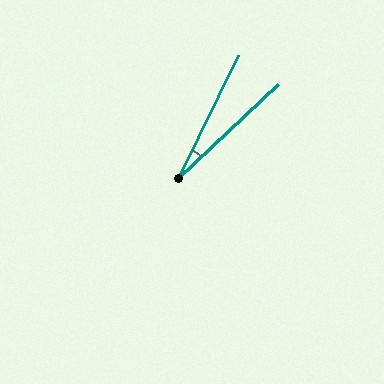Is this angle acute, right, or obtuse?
It is acute.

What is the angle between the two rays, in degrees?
Approximately 20 degrees.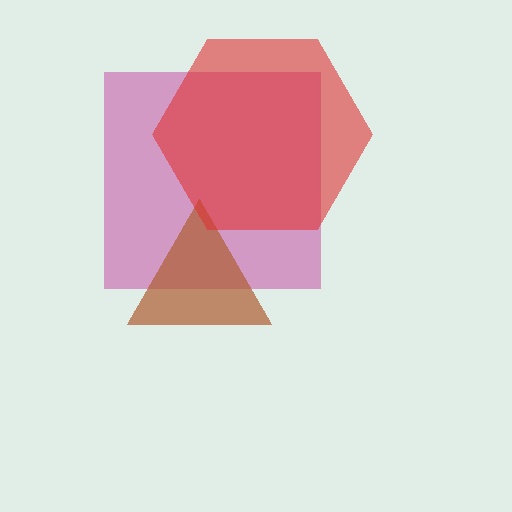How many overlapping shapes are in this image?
There are 3 overlapping shapes in the image.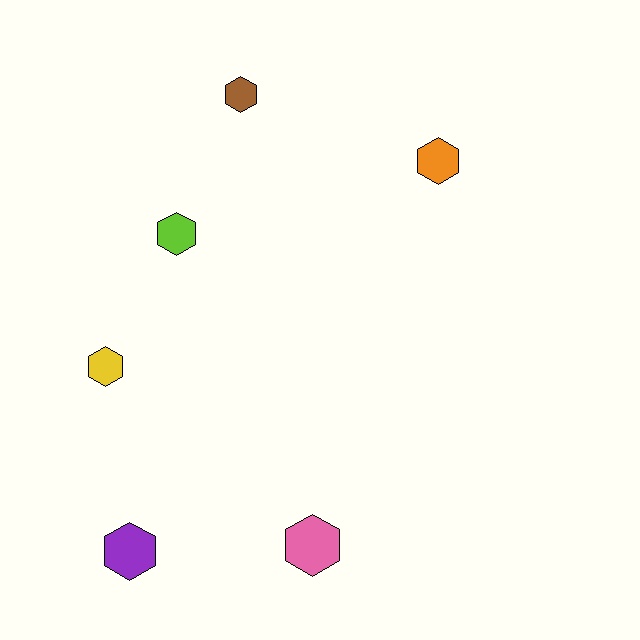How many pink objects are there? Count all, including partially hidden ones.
There is 1 pink object.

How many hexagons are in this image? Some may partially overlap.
There are 6 hexagons.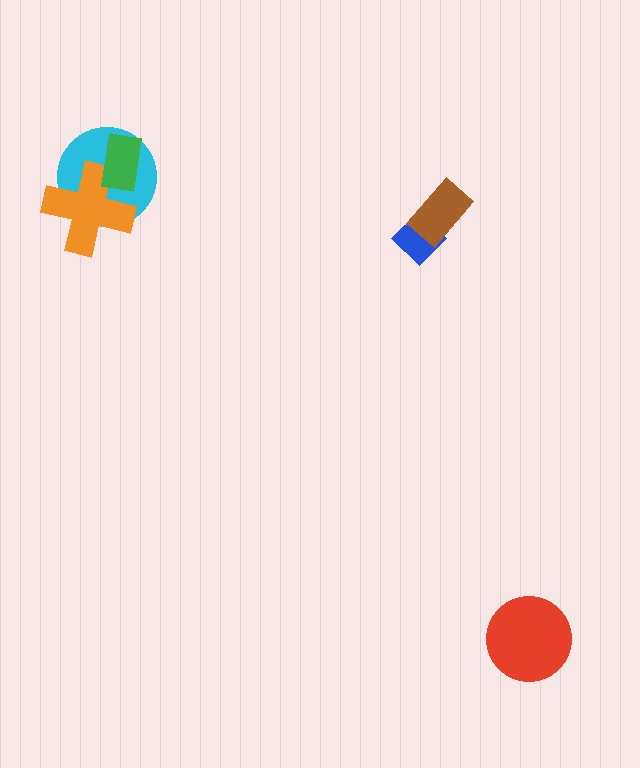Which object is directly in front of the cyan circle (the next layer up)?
The orange cross is directly in front of the cyan circle.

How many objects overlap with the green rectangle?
2 objects overlap with the green rectangle.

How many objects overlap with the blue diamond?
1 object overlaps with the blue diamond.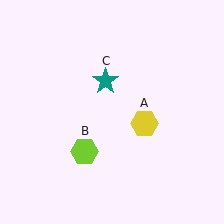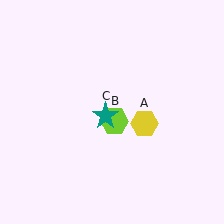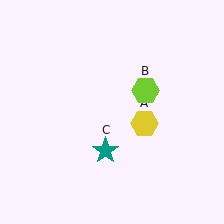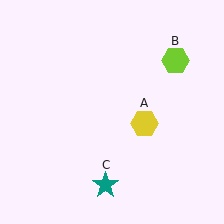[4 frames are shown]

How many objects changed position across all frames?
2 objects changed position: lime hexagon (object B), teal star (object C).